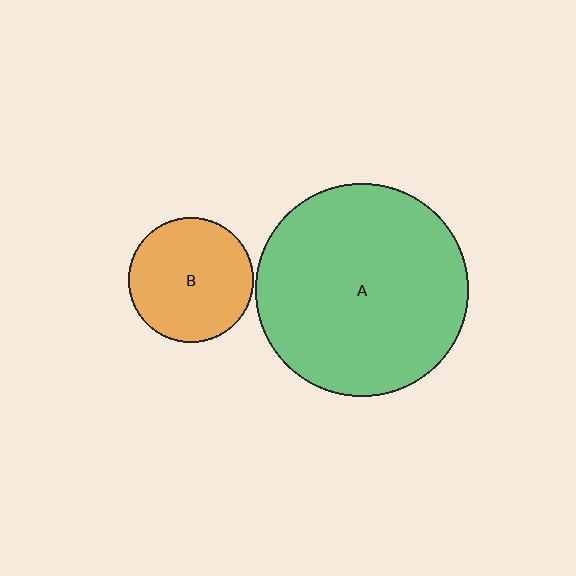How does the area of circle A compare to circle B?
Approximately 2.9 times.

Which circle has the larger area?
Circle A (green).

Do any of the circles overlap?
No, none of the circles overlap.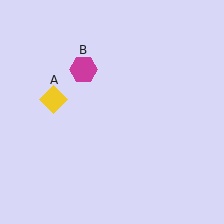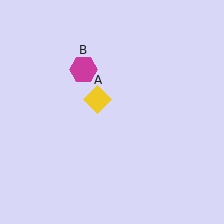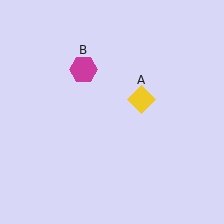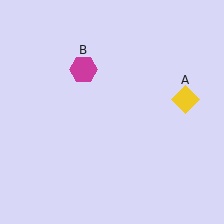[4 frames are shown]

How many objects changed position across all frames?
1 object changed position: yellow diamond (object A).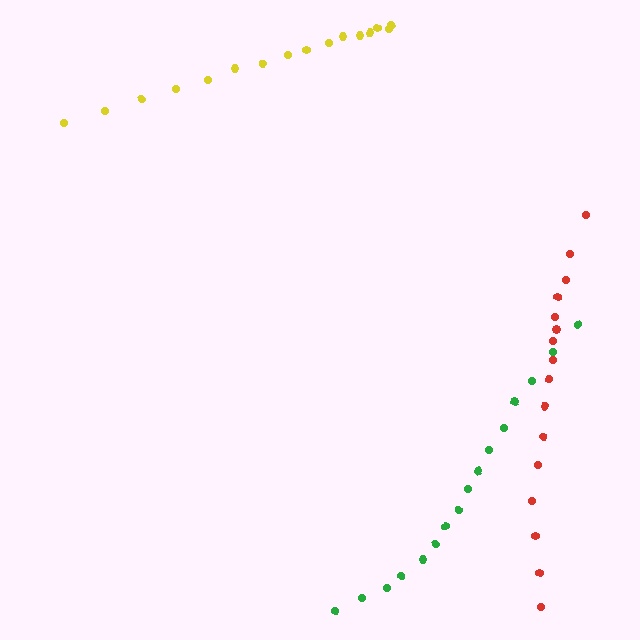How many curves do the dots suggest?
There are 3 distinct paths.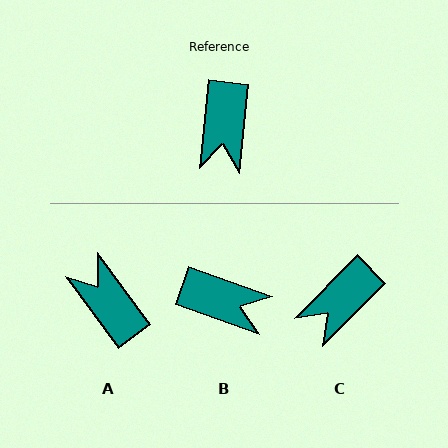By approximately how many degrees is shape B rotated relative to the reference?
Approximately 76 degrees counter-clockwise.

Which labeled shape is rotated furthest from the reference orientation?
A, about 138 degrees away.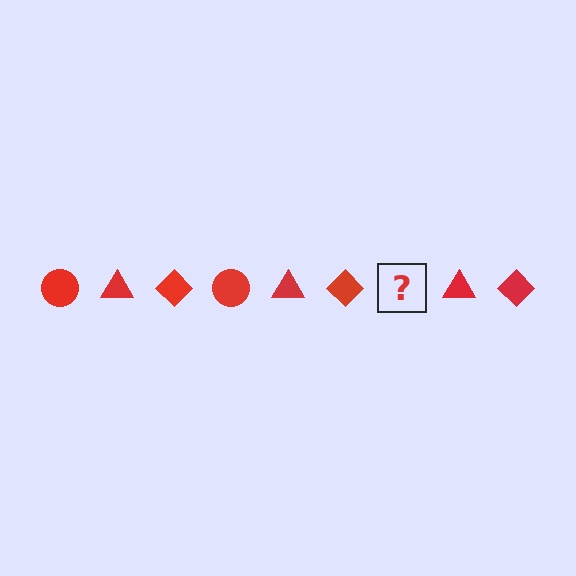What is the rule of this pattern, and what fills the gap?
The rule is that the pattern cycles through circle, triangle, diamond shapes in red. The gap should be filled with a red circle.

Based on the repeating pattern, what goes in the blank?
The blank should be a red circle.